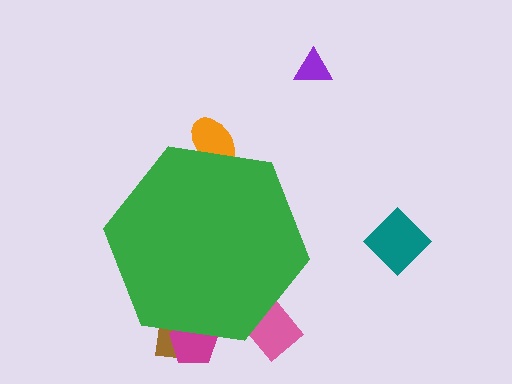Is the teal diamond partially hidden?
No, the teal diamond is fully visible.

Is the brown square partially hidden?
Yes, the brown square is partially hidden behind the green hexagon.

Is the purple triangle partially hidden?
No, the purple triangle is fully visible.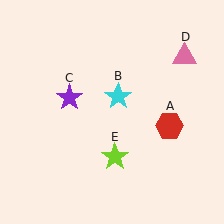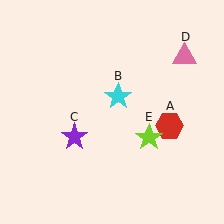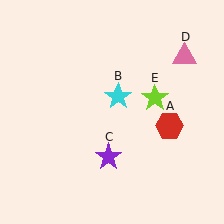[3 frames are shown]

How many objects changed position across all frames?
2 objects changed position: purple star (object C), lime star (object E).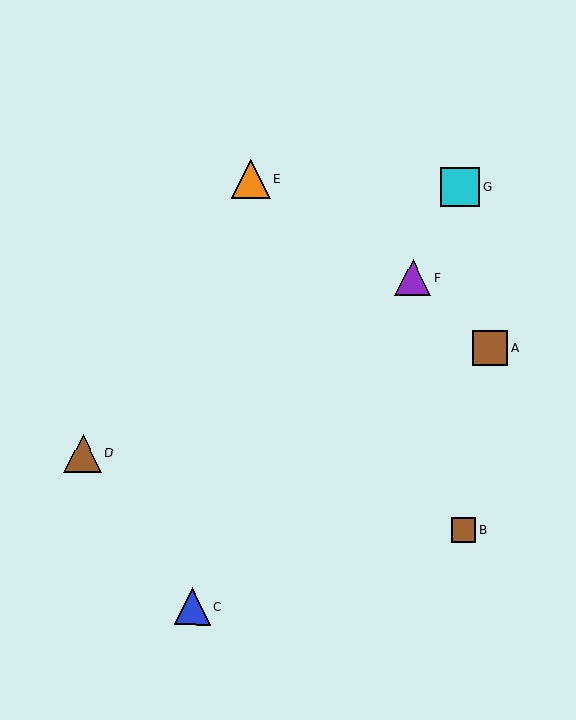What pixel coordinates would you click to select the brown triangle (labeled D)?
Click at (83, 453) to select the brown triangle D.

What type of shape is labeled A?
Shape A is a brown square.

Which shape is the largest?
The cyan square (labeled G) is the largest.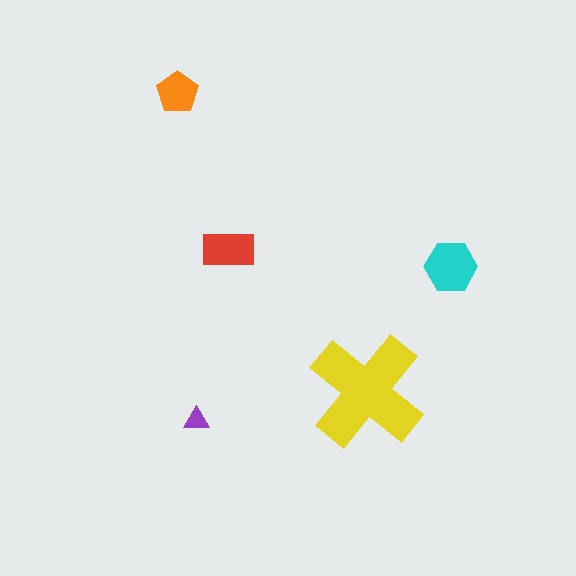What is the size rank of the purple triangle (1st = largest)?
5th.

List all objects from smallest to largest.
The purple triangle, the orange pentagon, the red rectangle, the cyan hexagon, the yellow cross.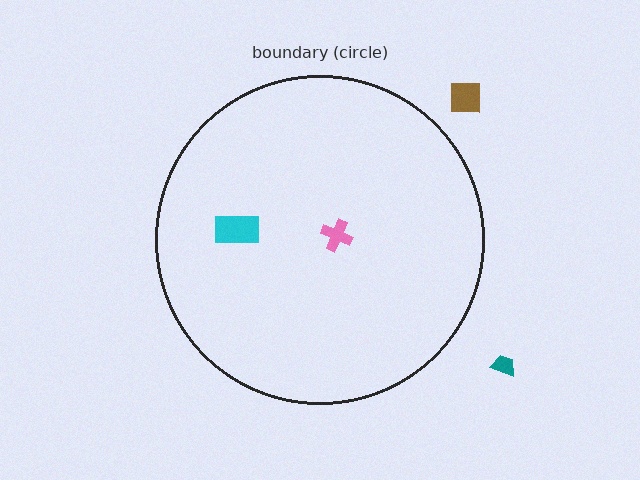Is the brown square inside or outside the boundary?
Outside.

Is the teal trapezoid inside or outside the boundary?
Outside.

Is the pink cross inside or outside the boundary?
Inside.